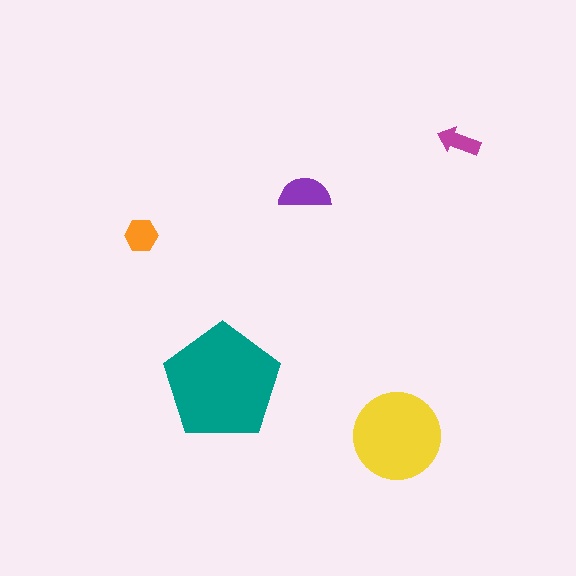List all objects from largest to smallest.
The teal pentagon, the yellow circle, the purple semicircle, the orange hexagon, the magenta arrow.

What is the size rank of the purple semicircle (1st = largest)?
3rd.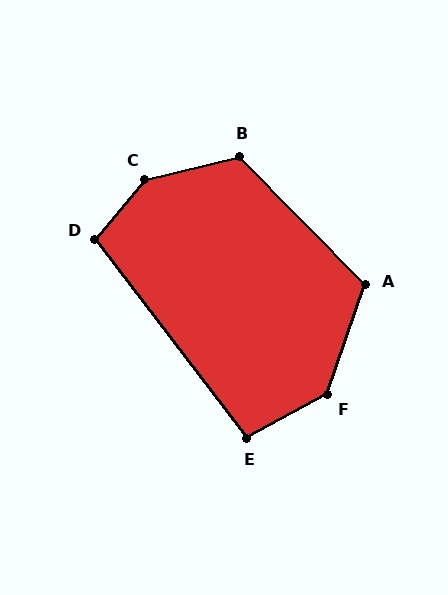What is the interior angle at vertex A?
Approximately 117 degrees (obtuse).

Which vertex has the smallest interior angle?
E, at approximately 100 degrees.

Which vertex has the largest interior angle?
C, at approximately 144 degrees.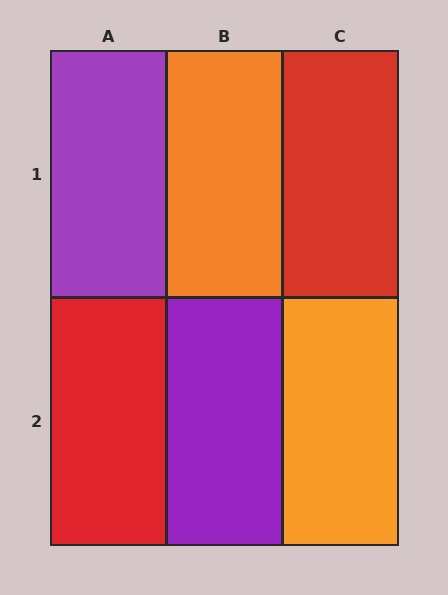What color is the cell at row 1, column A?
Purple.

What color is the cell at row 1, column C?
Red.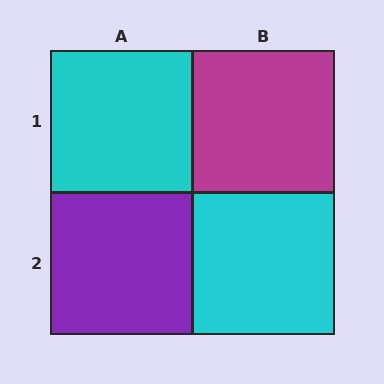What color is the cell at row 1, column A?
Cyan.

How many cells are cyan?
2 cells are cyan.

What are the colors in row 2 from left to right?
Purple, cyan.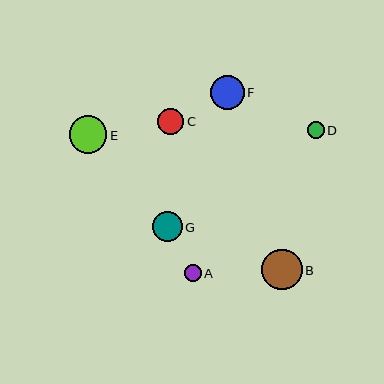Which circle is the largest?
Circle B is the largest with a size of approximately 41 pixels.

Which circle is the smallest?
Circle D is the smallest with a size of approximately 17 pixels.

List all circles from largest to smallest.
From largest to smallest: B, E, F, G, C, A, D.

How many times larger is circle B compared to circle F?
Circle B is approximately 1.2 times the size of circle F.